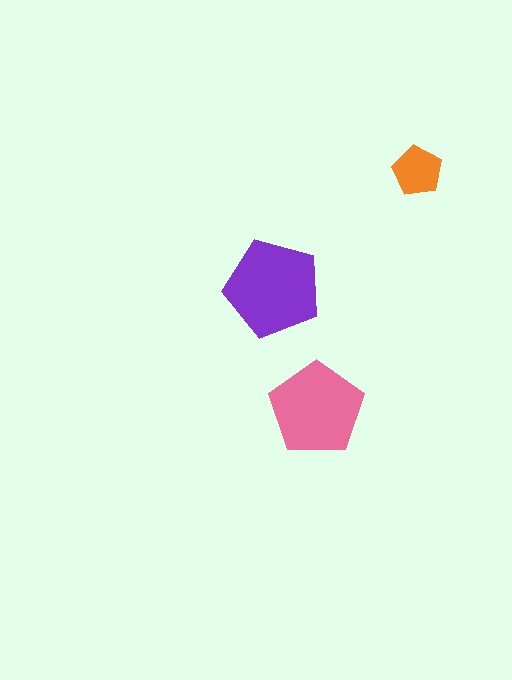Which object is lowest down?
The pink pentagon is bottommost.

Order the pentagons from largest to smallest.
the purple one, the pink one, the orange one.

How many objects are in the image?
There are 3 objects in the image.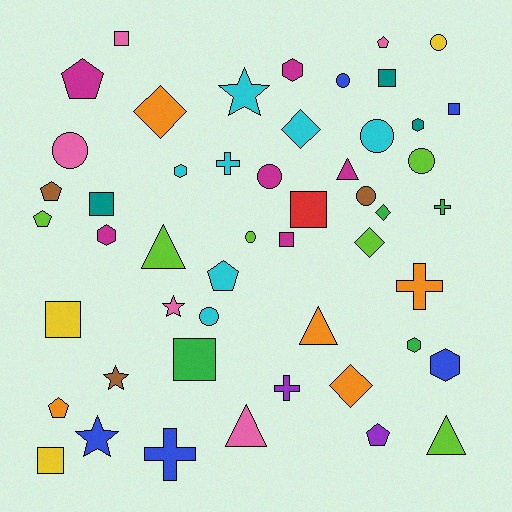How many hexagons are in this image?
There are 6 hexagons.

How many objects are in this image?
There are 50 objects.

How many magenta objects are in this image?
There are 6 magenta objects.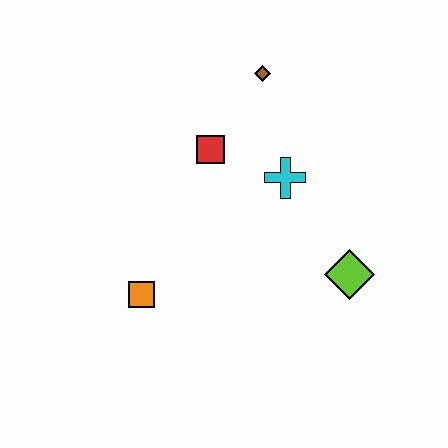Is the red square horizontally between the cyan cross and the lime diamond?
No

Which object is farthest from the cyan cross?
The orange square is farthest from the cyan cross.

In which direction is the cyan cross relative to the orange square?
The cyan cross is to the right of the orange square.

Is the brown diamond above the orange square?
Yes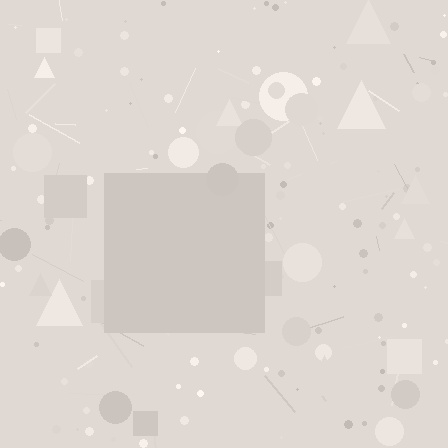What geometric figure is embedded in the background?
A square is embedded in the background.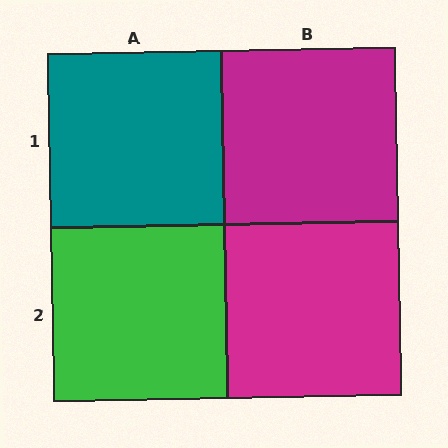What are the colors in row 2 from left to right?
Green, magenta.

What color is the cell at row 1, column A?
Teal.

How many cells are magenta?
2 cells are magenta.